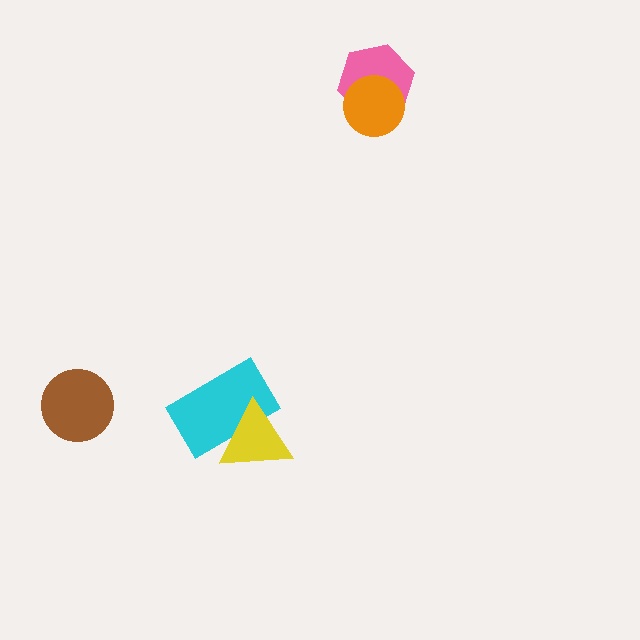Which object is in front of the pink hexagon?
The orange circle is in front of the pink hexagon.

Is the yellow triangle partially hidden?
No, no other shape covers it.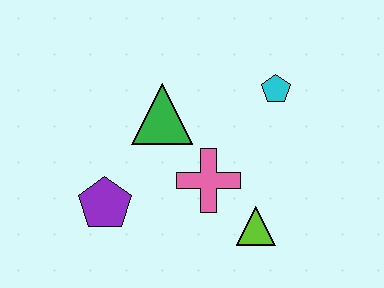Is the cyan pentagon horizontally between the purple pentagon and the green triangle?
No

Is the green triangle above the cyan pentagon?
No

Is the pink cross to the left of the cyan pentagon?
Yes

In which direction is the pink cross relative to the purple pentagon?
The pink cross is to the right of the purple pentagon.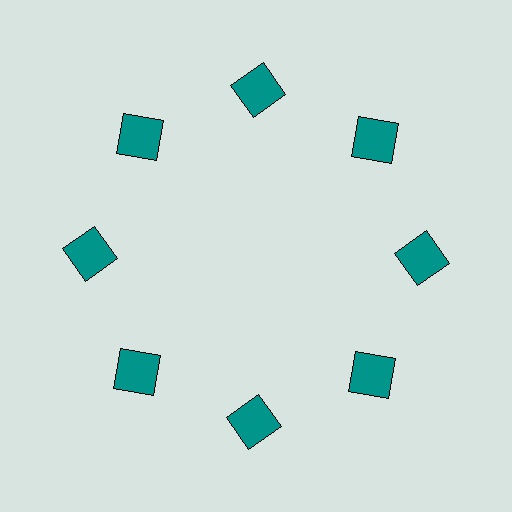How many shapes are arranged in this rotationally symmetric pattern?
There are 8 shapes, arranged in 8 groups of 1.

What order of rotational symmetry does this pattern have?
This pattern has 8-fold rotational symmetry.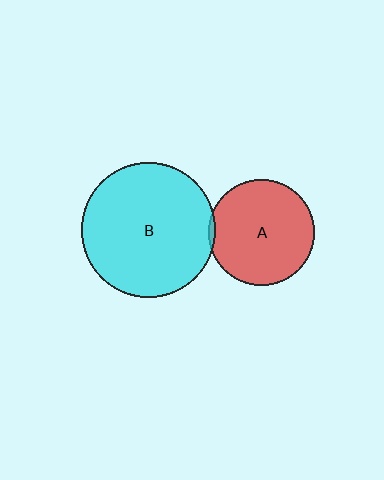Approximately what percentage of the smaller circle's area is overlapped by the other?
Approximately 5%.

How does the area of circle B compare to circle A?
Approximately 1.6 times.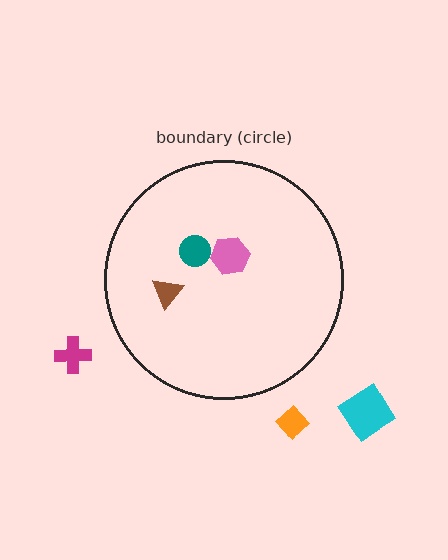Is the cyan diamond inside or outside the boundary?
Outside.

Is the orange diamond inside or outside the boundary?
Outside.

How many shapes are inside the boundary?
3 inside, 3 outside.